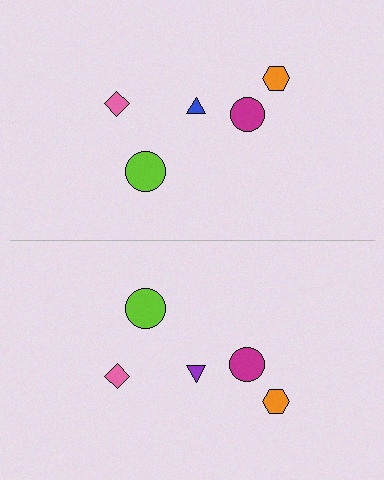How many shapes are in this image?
There are 10 shapes in this image.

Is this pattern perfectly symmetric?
No, the pattern is not perfectly symmetric. The purple triangle on the bottom side breaks the symmetry — its mirror counterpart is blue.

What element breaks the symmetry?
The purple triangle on the bottom side breaks the symmetry — its mirror counterpart is blue.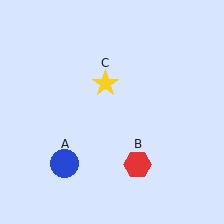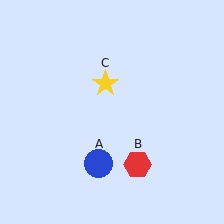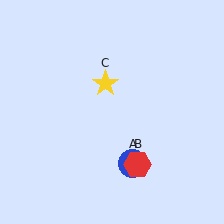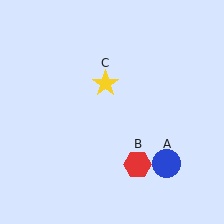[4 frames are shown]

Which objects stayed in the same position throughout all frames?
Red hexagon (object B) and yellow star (object C) remained stationary.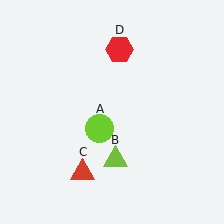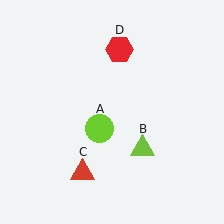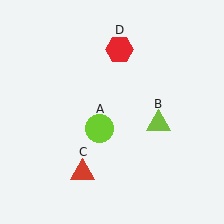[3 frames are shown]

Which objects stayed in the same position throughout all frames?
Lime circle (object A) and red triangle (object C) and red hexagon (object D) remained stationary.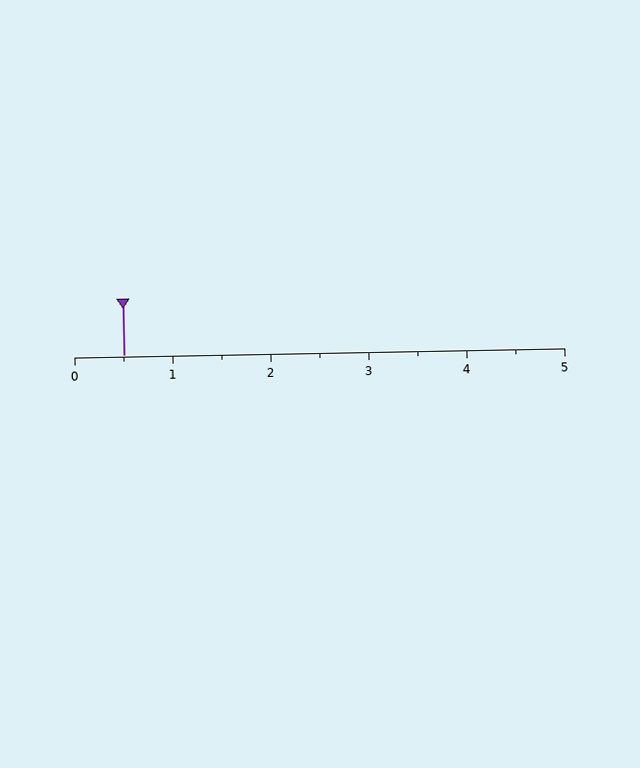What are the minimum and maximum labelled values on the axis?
The axis runs from 0 to 5.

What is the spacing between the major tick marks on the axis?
The major ticks are spaced 1 apart.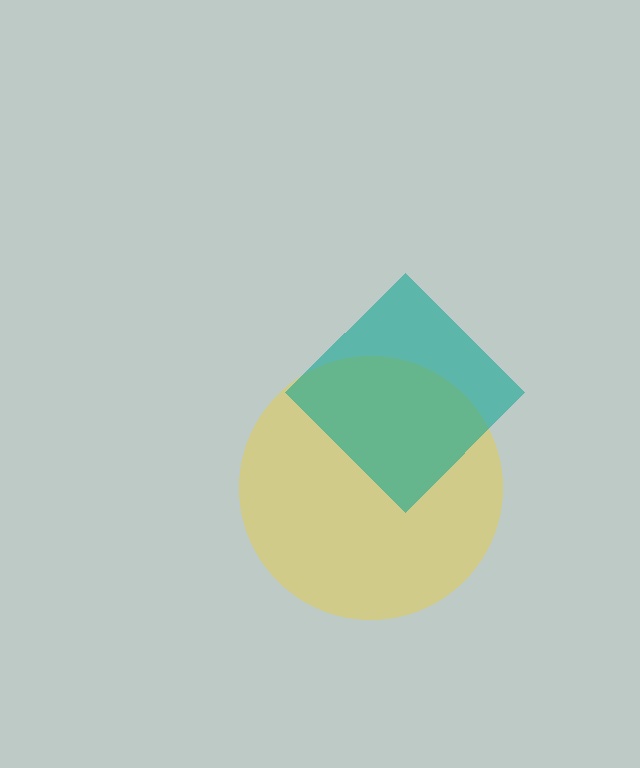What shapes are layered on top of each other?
The layered shapes are: a yellow circle, a teal diamond.